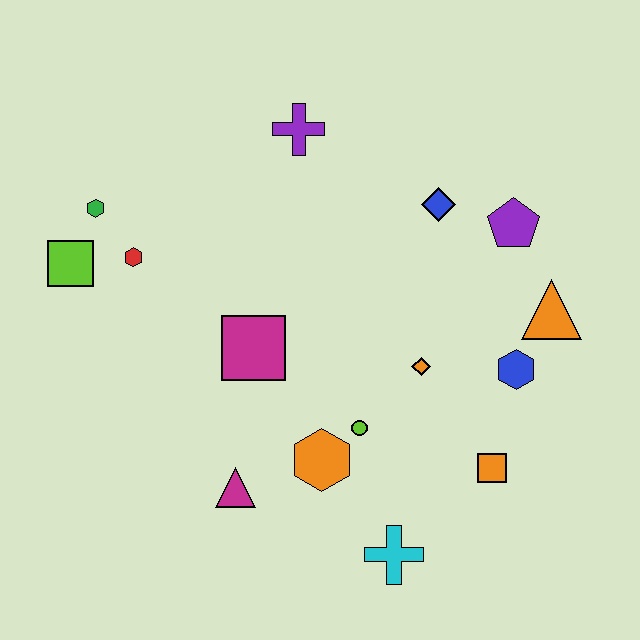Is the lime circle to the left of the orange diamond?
Yes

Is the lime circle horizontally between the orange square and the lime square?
Yes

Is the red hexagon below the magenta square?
No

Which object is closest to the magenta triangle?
The orange hexagon is closest to the magenta triangle.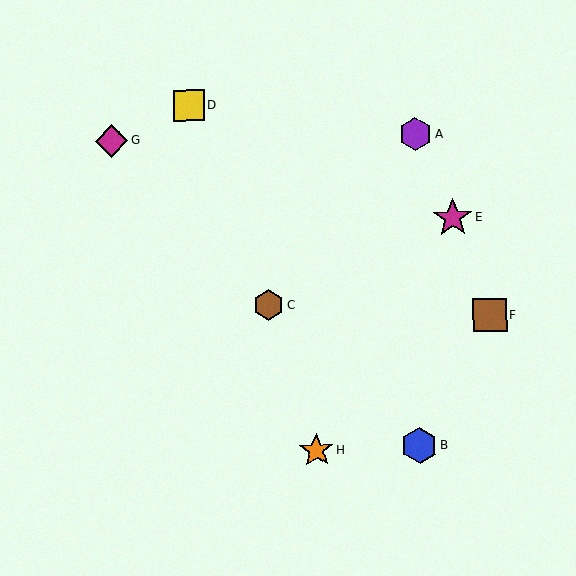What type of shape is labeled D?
Shape D is a yellow square.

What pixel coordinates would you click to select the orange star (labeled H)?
Click at (316, 450) to select the orange star H.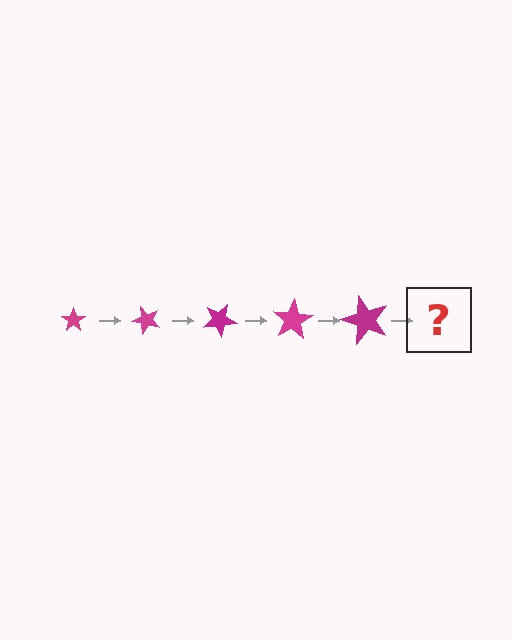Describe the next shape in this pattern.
It should be a star, larger than the previous one and rotated 250 degrees from the start.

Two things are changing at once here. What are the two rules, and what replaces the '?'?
The two rules are that the star grows larger each step and it rotates 50 degrees each step. The '?' should be a star, larger than the previous one and rotated 250 degrees from the start.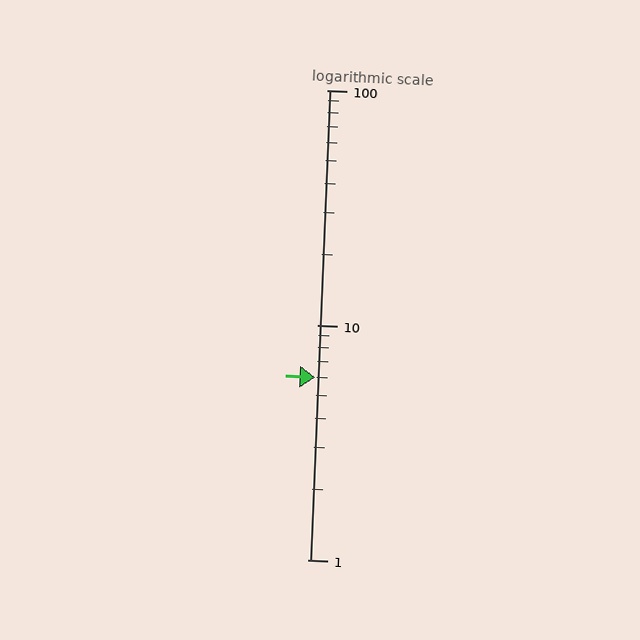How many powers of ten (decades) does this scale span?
The scale spans 2 decades, from 1 to 100.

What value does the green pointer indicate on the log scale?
The pointer indicates approximately 6.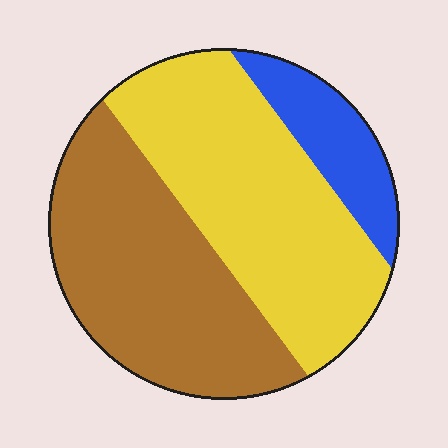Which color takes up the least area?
Blue, at roughly 15%.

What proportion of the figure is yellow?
Yellow takes up between a third and a half of the figure.